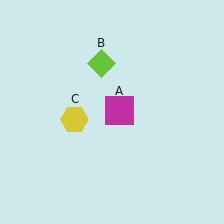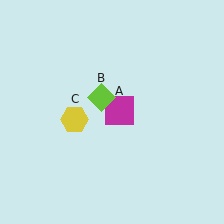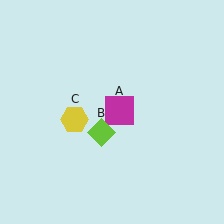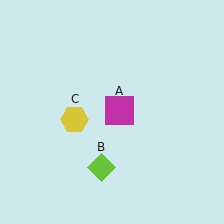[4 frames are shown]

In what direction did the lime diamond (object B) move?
The lime diamond (object B) moved down.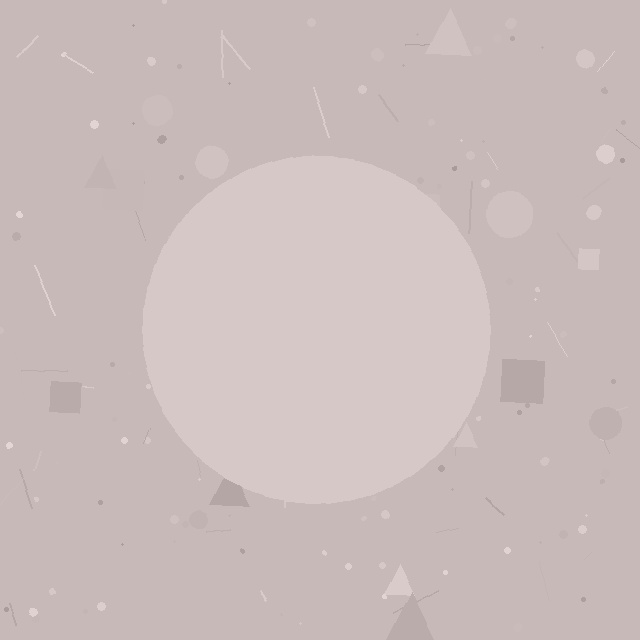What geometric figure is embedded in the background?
A circle is embedded in the background.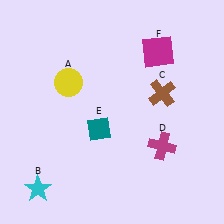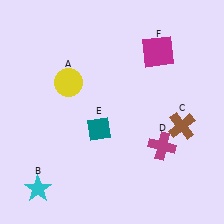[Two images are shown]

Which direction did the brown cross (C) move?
The brown cross (C) moved down.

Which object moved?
The brown cross (C) moved down.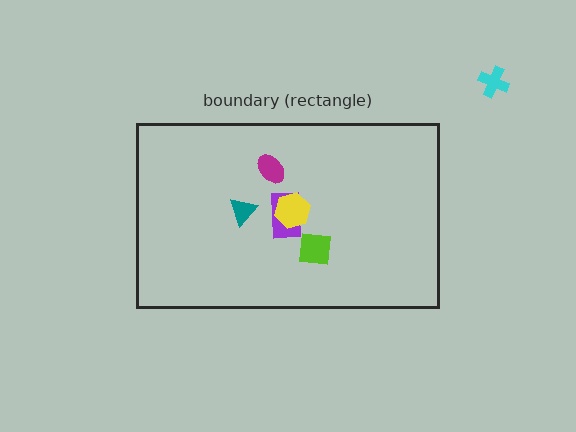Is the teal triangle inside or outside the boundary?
Inside.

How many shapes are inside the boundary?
5 inside, 1 outside.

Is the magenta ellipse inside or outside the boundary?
Inside.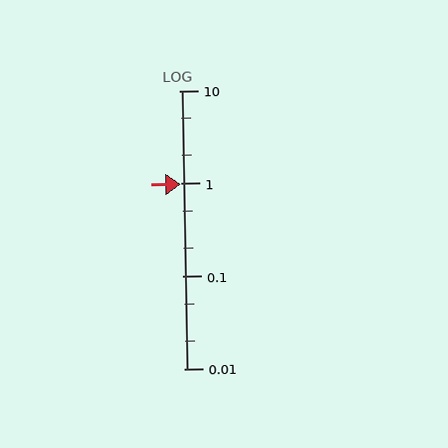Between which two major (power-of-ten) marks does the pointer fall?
The pointer is between 0.1 and 1.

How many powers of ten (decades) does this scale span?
The scale spans 3 decades, from 0.01 to 10.